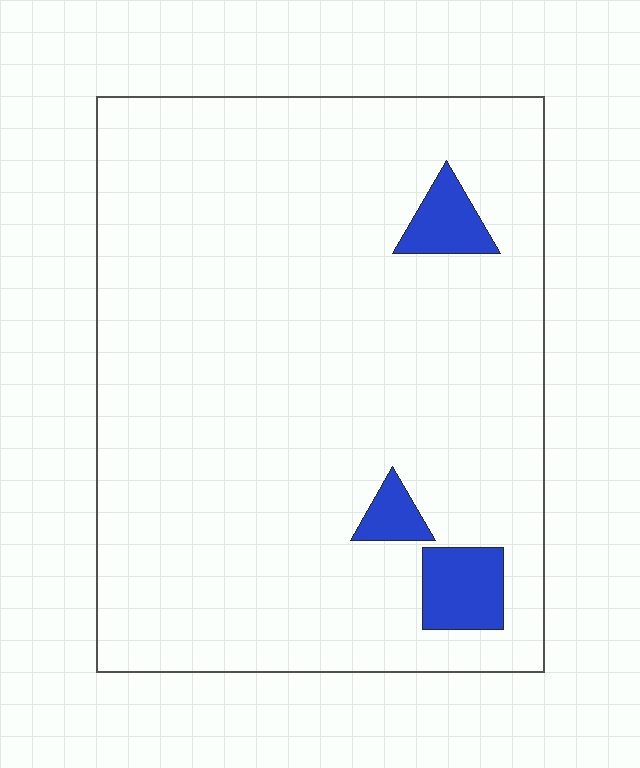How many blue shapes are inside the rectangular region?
3.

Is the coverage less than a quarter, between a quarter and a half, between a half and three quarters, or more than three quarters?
Less than a quarter.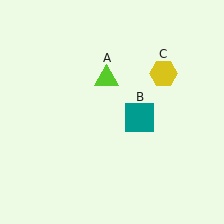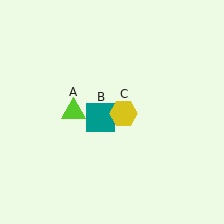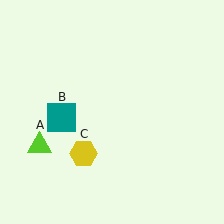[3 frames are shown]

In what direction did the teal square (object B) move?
The teal square (object B) moved left.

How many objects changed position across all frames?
3 objects changed position: lime triangle (object A), teal square (object B), yellow hexagon (object C).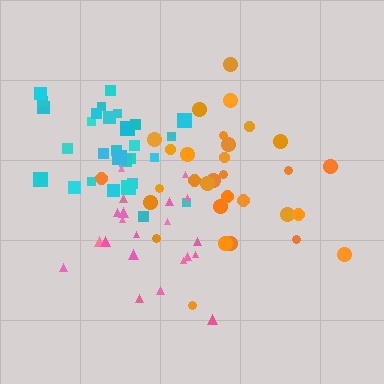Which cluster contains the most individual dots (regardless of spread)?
Orange (31).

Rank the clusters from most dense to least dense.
cyan, pink, orange.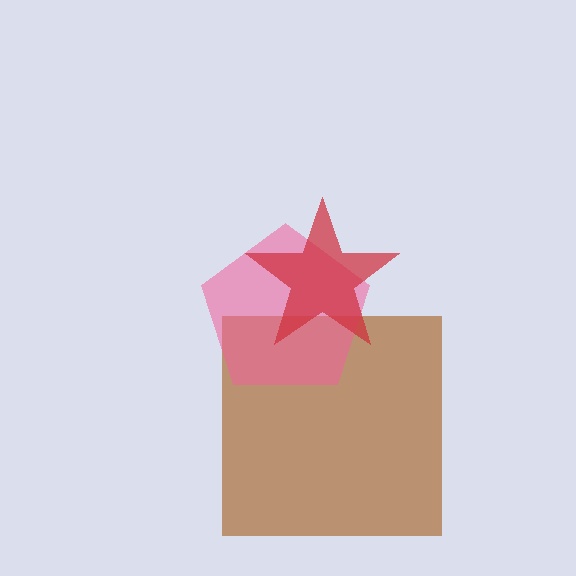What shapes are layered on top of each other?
The layered shapes are: a brown square, a pink pentagon, a red star.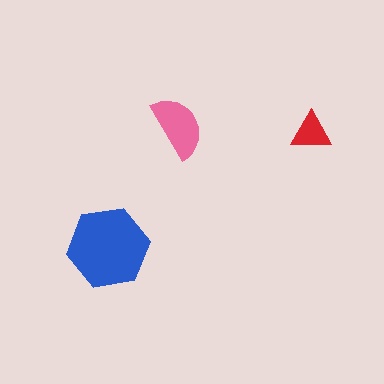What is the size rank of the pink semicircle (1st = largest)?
2nd.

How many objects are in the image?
There are 3 objects in the image.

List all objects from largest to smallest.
The blue hexagon, the pink semicircle, the red triangle.